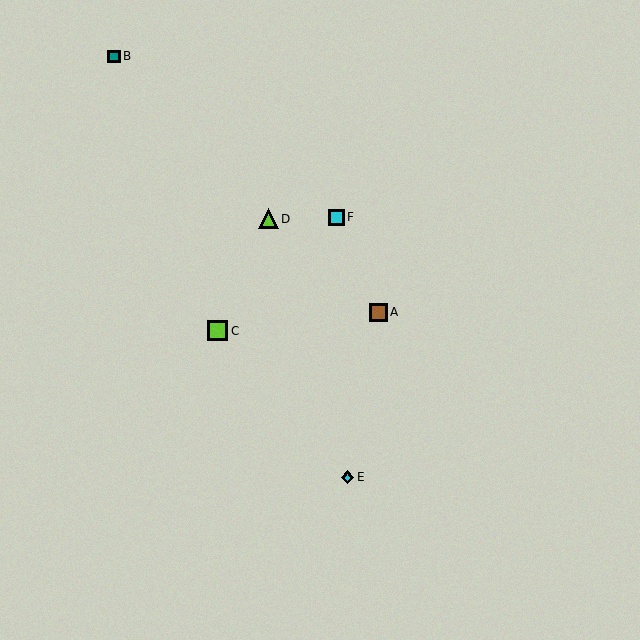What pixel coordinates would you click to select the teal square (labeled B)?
Click at (114, 56) to select the teal square B.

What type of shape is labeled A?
Shape A is a brown square.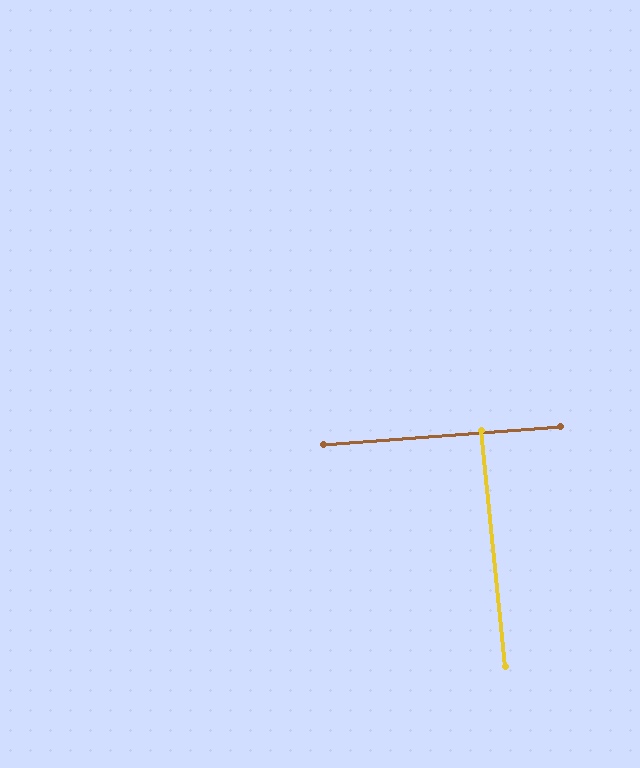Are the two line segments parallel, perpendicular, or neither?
Perpendicular — they meet at approximately 88°.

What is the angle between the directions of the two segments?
Approximately 88 degrees.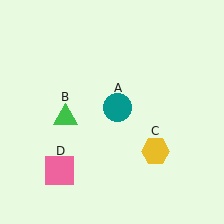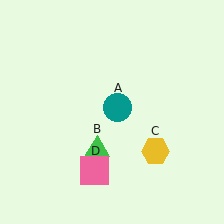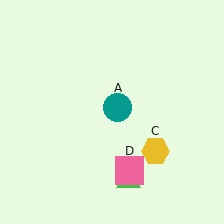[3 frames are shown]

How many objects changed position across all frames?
2 objects changed position: green triangle (object B), pink square (object D).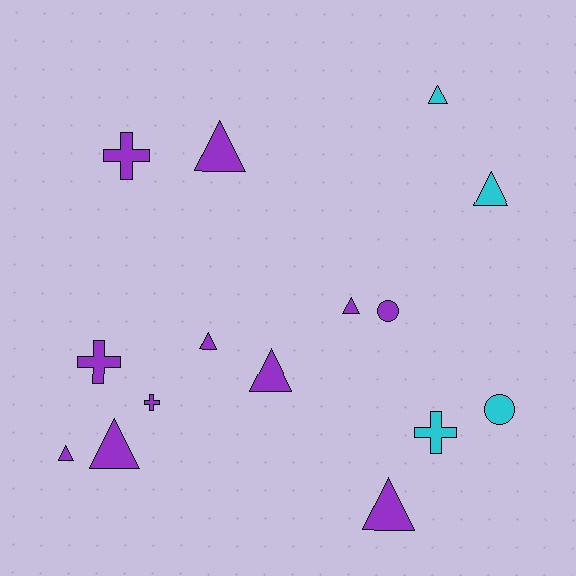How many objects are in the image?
There are 15 objects.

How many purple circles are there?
There is 1 purple circle.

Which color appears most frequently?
Purple, with 11 objects.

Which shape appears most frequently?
Triangle, with 9 objects.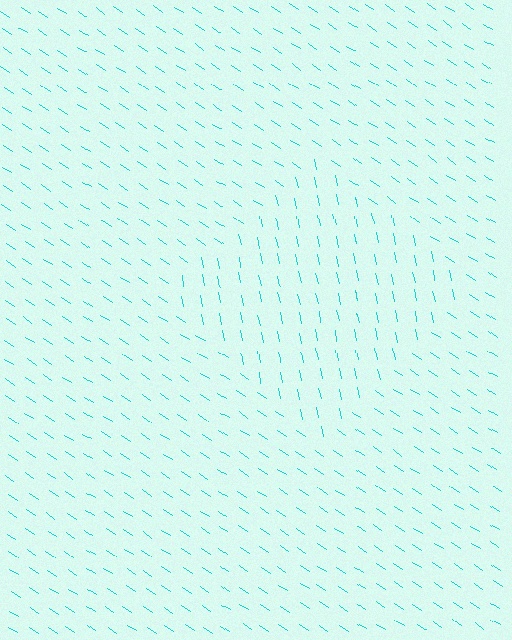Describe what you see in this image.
The image is filled with small cyan line segments. A diamond region in the image has lines oriented differently from the surrounding lines, creating a visible texture boundary.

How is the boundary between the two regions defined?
The boundary is defined purely by a change in line orientation (approximately 45 degrees difference). All lines are the same color and thickness.